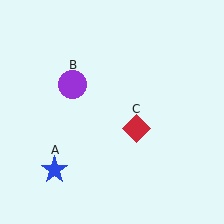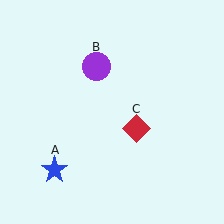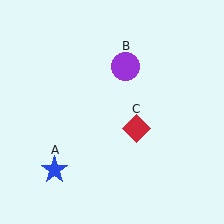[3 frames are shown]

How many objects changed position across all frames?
1 object changed position: purple circle (object B).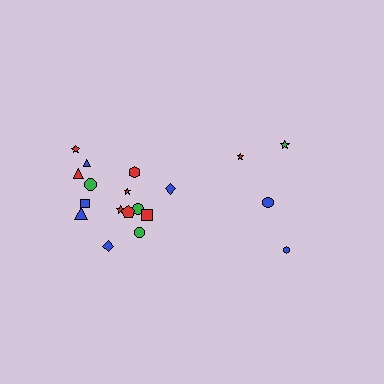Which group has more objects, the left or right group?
The left group.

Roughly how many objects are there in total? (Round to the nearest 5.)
Roughly 20 objects in total.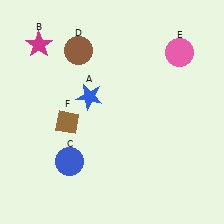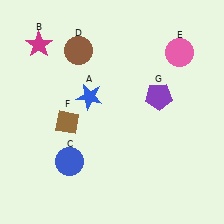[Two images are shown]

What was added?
A purple pentagon (G) was added in Image 2.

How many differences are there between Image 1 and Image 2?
There is 1 difference between the two images.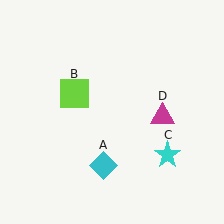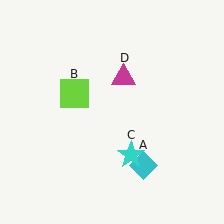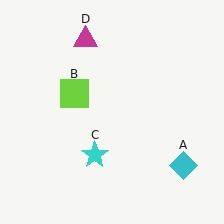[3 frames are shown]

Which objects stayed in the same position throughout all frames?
Lime square (object B) remained stationary.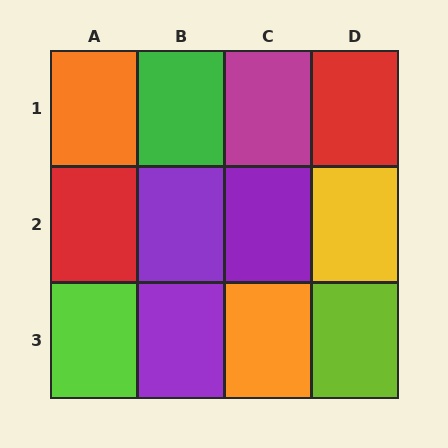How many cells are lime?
2 cells are lime.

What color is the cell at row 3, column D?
Lime.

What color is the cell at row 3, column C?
Orange.